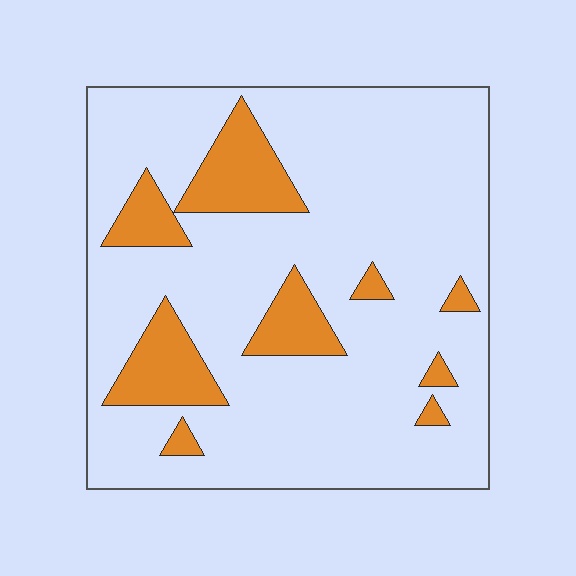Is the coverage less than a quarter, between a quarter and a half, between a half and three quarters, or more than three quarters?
Less than a quarter.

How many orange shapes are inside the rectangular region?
9.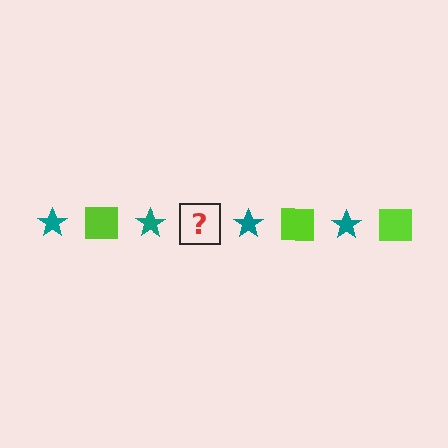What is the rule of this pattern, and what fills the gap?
The rule is that the pattern alternates between teal star and lime square. The gap should be filled with a lime square.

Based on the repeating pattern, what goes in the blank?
The blank should be a lime square.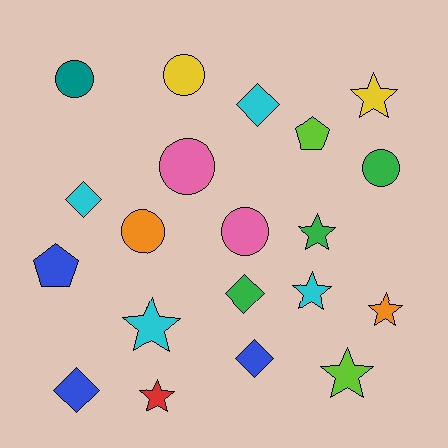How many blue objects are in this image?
There are 3 blue objects.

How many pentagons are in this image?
There are 2 pentagons.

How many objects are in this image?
There are 20 objects.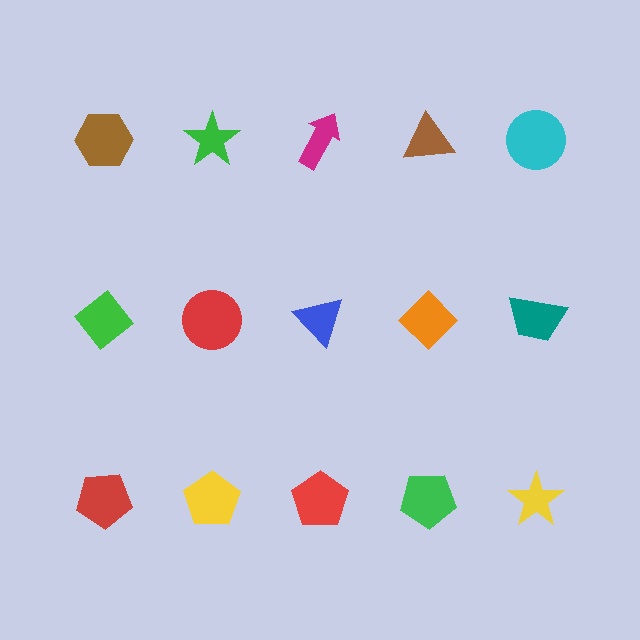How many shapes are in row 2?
5 shapes.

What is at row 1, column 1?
A brown hexagon.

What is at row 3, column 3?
A red pentagon.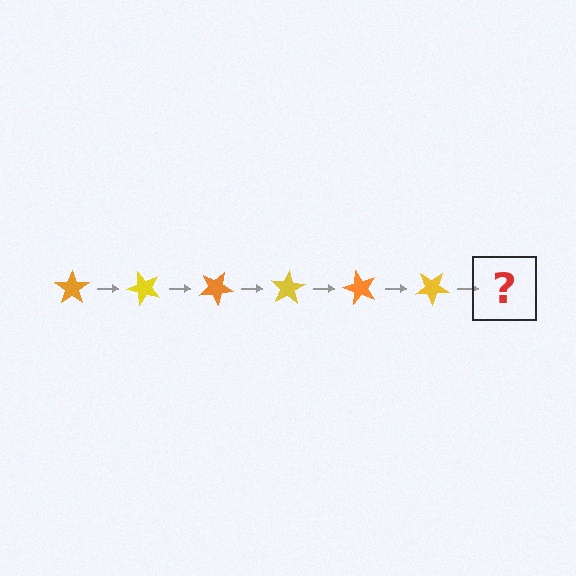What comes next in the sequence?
The next element should be an orange star, rotated 300 degrees from the start.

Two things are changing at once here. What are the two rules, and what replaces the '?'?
The two rules are that it rotates 50 degrees each step and the color cycles through orange and yellow. The '?' should be an orange star, rotated 300 degrees from the start.